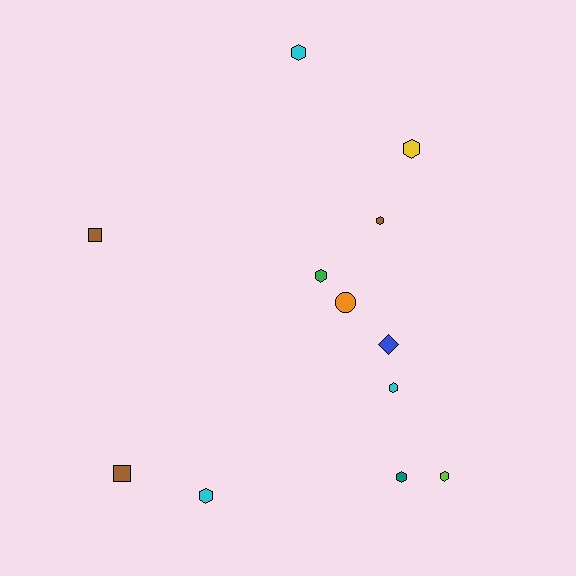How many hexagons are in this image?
There are 8 hexagons.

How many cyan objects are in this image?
There are 3 cyan objects.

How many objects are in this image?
There are 12 objects.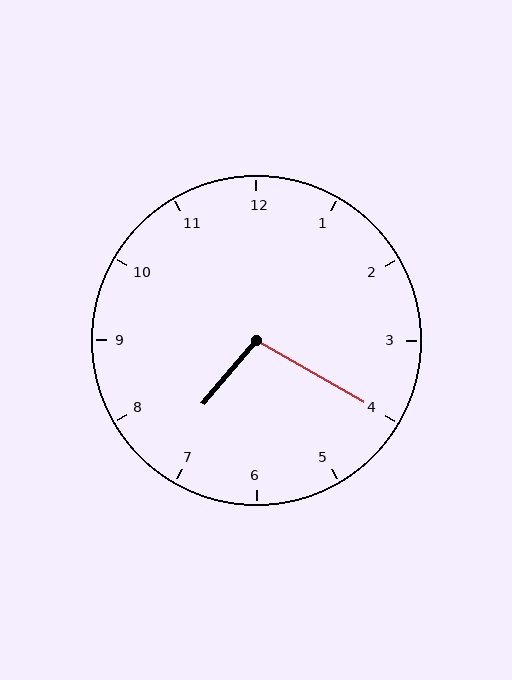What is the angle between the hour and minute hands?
Approximately 100 degrees.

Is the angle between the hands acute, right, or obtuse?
It is obtuse.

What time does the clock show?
7:20.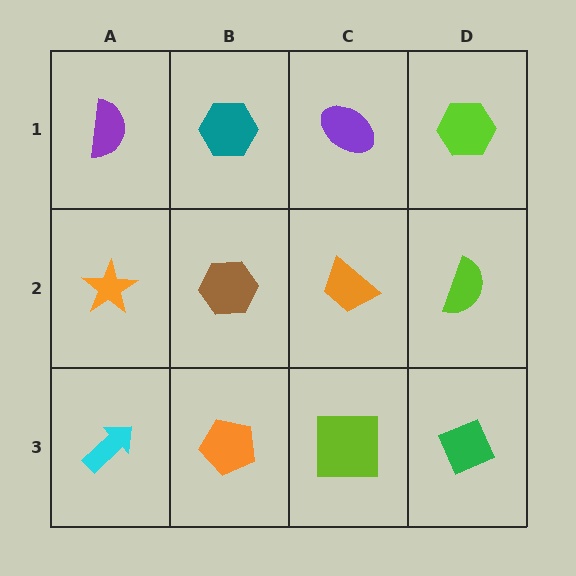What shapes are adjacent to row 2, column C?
A purple ellipse (row 1, column C), a lime square (row 3, column C), a brown hexagon (row 2, column B), a lime semicircle (row 2, column D).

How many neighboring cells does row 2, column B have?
4.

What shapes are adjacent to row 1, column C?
An orange trapezoid (row 2, column C), a teal hexagon (row 1, column B), a lime hexagon (row 1, column D).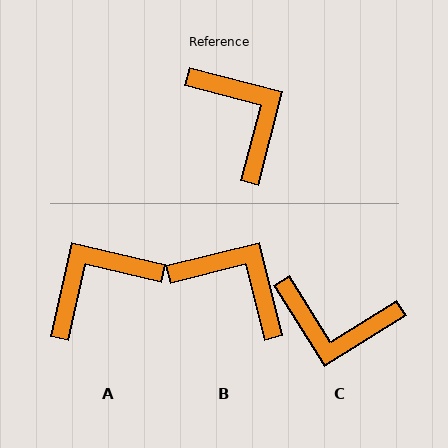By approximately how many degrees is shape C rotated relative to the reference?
Approximately 133 degrees clockwise.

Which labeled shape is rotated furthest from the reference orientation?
C, about 133 degrees away.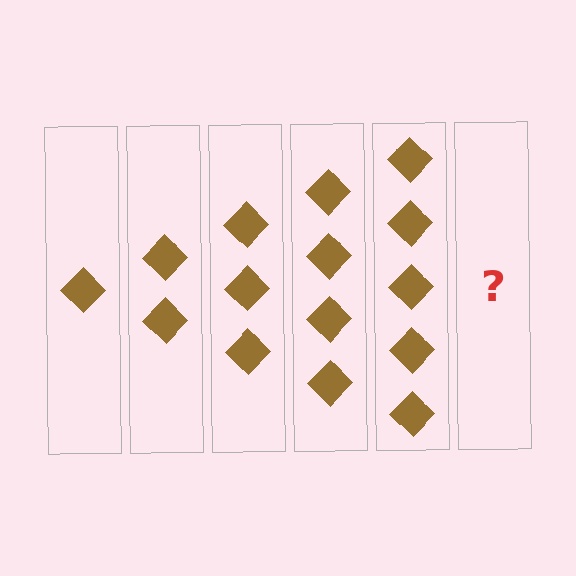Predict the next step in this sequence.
The next step is 6 diamonds.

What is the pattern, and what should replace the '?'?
The pattern is that each step adds one more diamond. The '?' should be 6 diamonds.